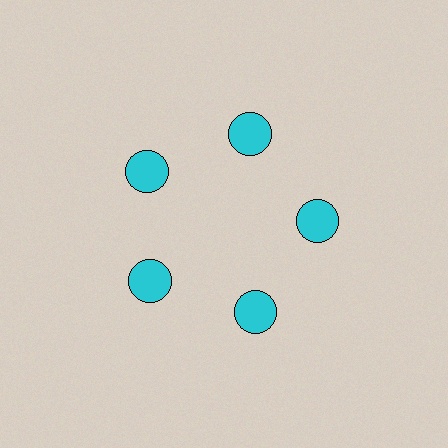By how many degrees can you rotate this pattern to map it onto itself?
The pattern maps onto itself every 72 degrees of rotation.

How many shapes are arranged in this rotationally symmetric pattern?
There are 5 shapes, arranged in 5 groups of 1.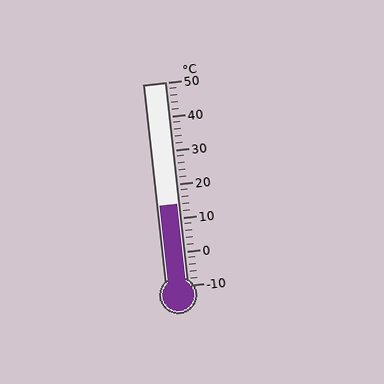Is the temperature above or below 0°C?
The temperature is above 0°C.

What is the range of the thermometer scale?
The thermometer scale ranges from -10°C to 50°C.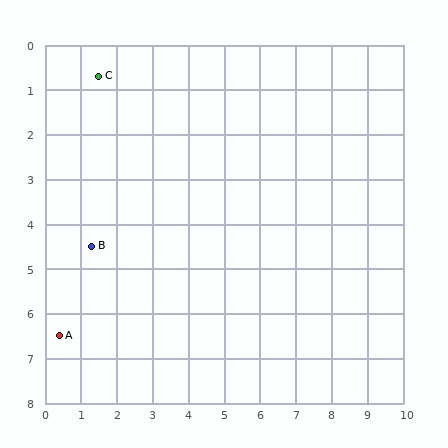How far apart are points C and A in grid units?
Points C and A are about 5.9 grid units apart.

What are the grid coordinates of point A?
Point A is at approximately (0.4, 6.5).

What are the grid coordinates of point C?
Point C is at approximately (1.5, 0.7).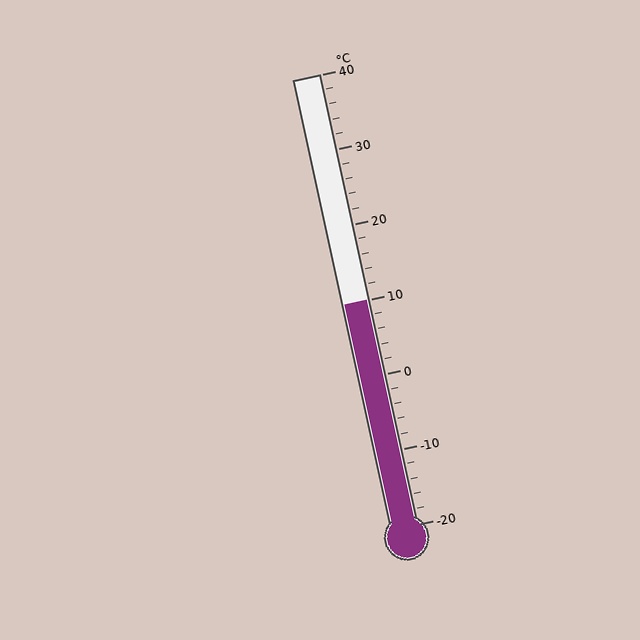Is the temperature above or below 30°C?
The temperature is below 30°C.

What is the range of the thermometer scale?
The thermometer scale ranges from -20°C to 40°C.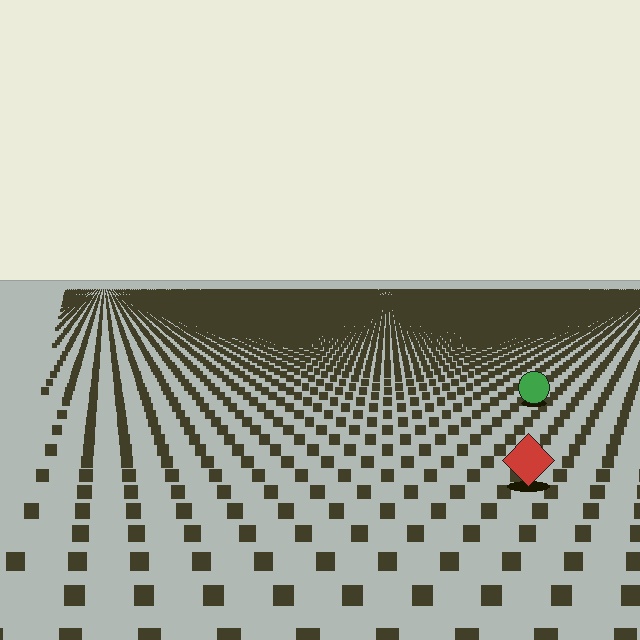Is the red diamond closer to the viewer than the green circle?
Yes. The red diamond is closer — you can tell from the texture gradient: the ground texture is coarser near it.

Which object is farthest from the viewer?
The green circle is farthest from the viewer. It appears smaller and the ground texture around it is denser.